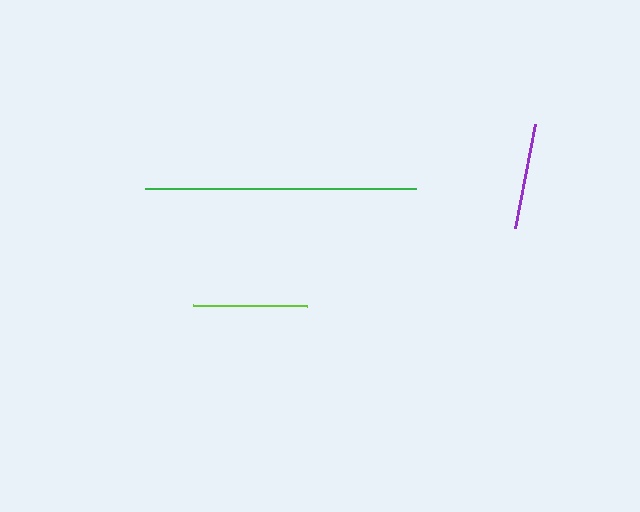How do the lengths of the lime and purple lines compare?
The lime and purple lines are approximately the same length.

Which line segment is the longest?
The green line is the longest at approximately 271 pixels.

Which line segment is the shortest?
The purple line is the shortest at approximately 105 pixels.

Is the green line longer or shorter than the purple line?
The green line is longer than the purple line.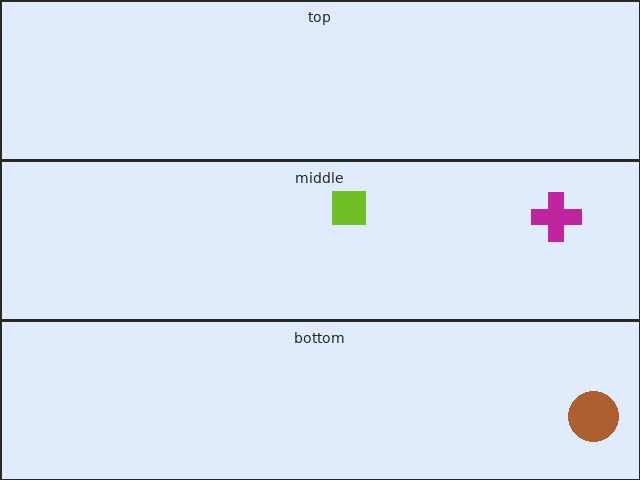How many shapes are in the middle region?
2.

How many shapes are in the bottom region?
1.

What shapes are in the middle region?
The lime square, the magenta cross.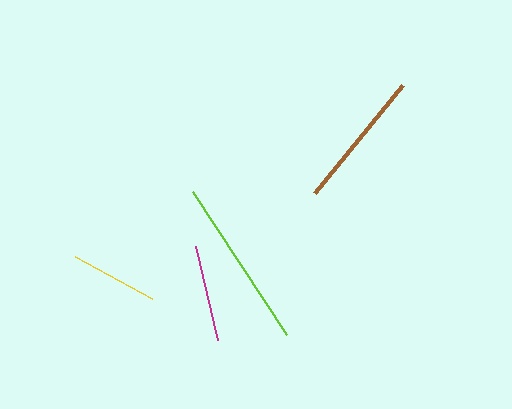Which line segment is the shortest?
The yellow line is the shortest at approximately 87 pixels.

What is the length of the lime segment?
The lime segment is approximately 171 pixels long.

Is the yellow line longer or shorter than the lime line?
The lime line is longer than the yellow line.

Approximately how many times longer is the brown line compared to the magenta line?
The brown line is approximately 1.4 times the length of the magenta line.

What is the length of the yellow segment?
The yellow segment is approximately 87 pixels long.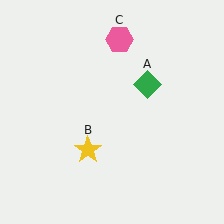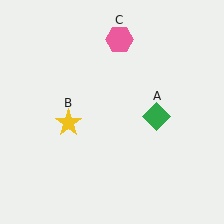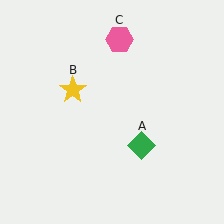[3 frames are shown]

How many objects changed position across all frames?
2 objects changed position: green diamond (object A), yellow star (object B).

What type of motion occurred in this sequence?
The green diamond (object A), yellow star (object B) rotated clockwise around the center of the scene.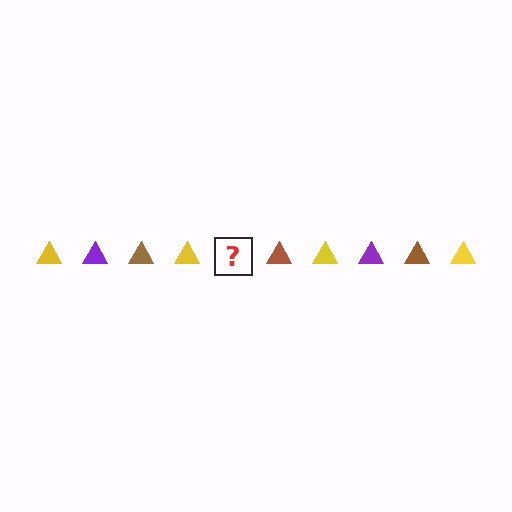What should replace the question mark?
The question mark should be replaced with a purple triangle.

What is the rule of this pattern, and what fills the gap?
The rule is that the pattern cycles through yellow, purple, brown triangles. The gap should be filled with a purple triangle.